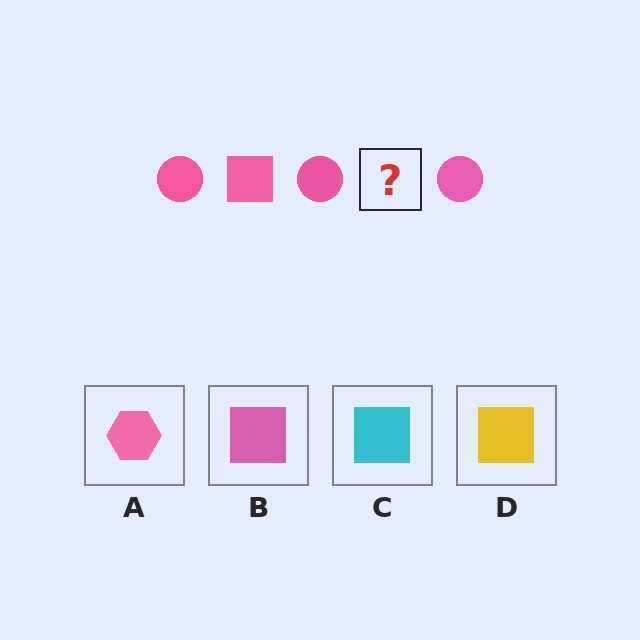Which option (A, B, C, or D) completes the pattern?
B.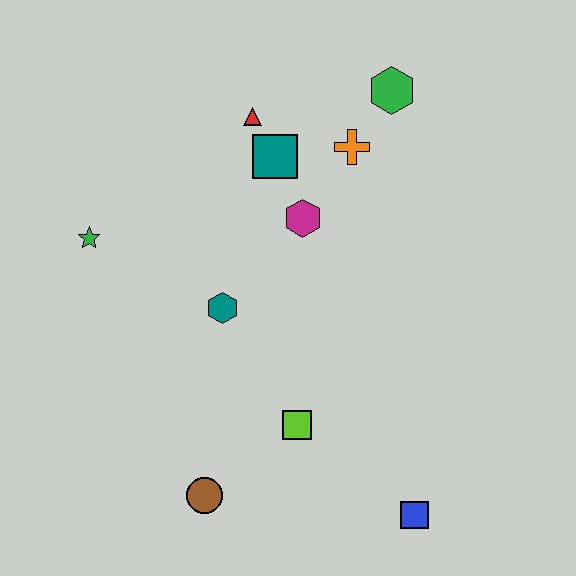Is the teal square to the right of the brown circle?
Yes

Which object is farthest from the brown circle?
The green hexagon is farthest from the brown circle.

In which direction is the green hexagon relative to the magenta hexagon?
The green hexagon is above the magenta hexagon.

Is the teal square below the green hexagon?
Yes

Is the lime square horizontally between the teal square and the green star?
No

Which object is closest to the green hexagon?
The orange cross is closest to the green hexagon.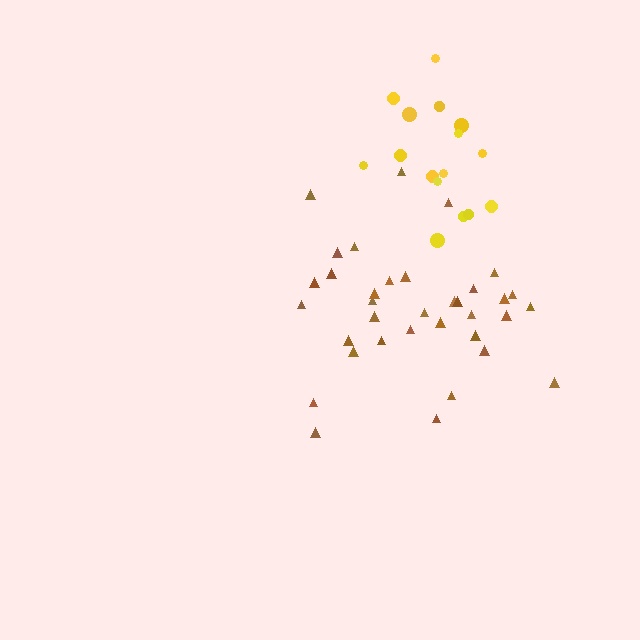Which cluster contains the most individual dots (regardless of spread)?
Brown (35).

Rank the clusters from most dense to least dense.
yellow, brown.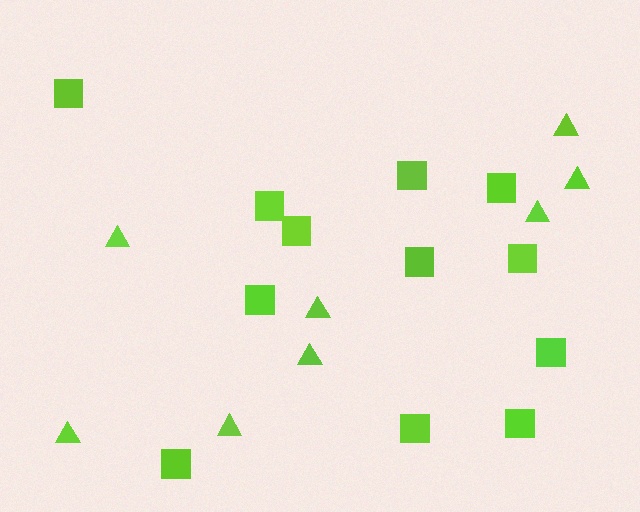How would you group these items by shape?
There are 2 groups: one group of triangles (8) and one group of squares (12).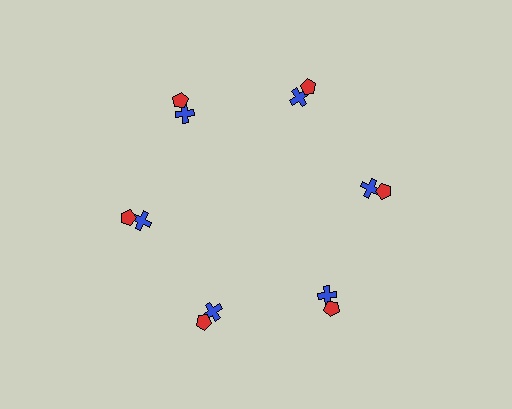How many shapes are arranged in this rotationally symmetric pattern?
There are 12 shapes, arranged in 6 groups of 2.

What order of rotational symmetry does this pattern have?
This pattern has 6-fold rotational symmetry.